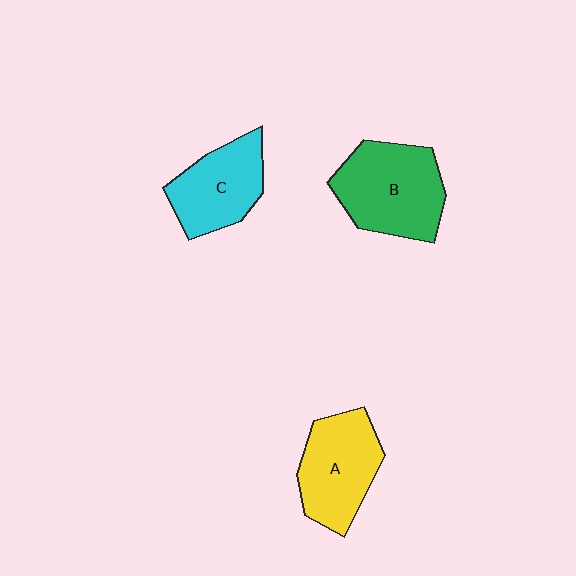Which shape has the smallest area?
Shape C (cyan).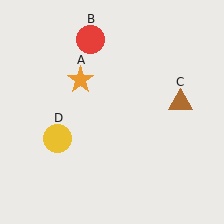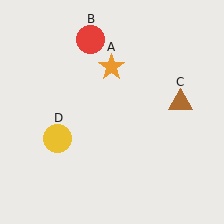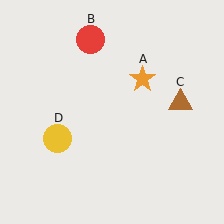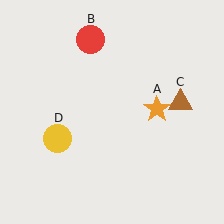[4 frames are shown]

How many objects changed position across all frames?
1 object changed position: orange star (object A).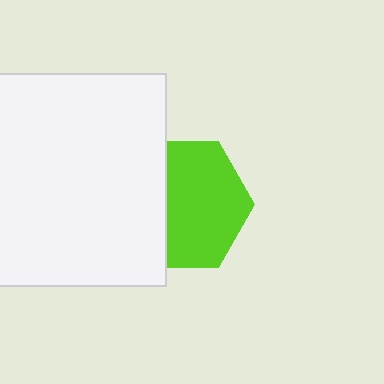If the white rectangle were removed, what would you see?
You would see the complete lime hexagon.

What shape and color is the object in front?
The object in front is a white rectangle.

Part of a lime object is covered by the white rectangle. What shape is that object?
It is a hexagon.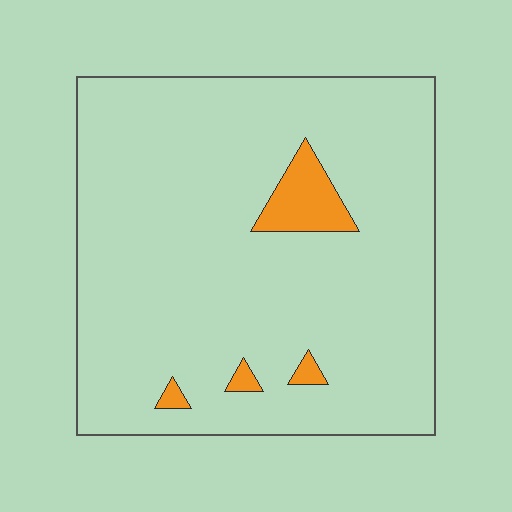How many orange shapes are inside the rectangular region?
4.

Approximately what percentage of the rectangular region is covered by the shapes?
Approximately 5%.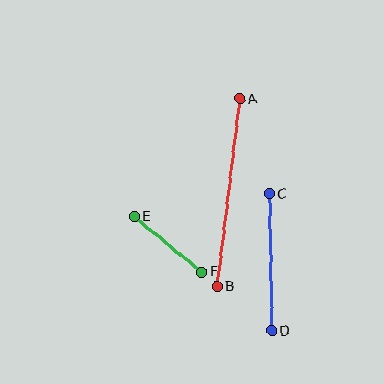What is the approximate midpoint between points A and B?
The midpoint is at approximately (228, 193) pixels.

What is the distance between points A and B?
The distance is approximately 189 pixels.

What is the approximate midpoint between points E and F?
The midpoint is at approximately (168, 244) pixels.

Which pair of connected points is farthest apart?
Points A and B are farthest apart.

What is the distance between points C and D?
The distance is approximately 137 pixels.